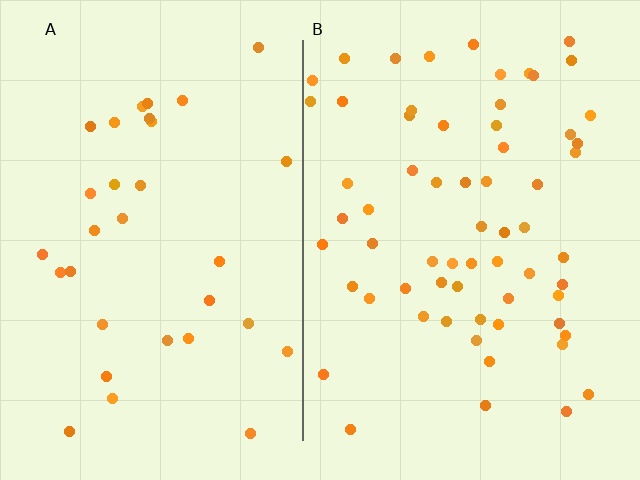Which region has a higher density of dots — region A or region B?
B (the right).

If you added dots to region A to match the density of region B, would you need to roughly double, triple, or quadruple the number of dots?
Approximately double.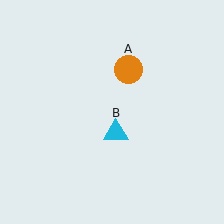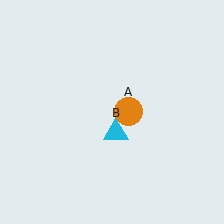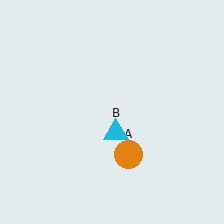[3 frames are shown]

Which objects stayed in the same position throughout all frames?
Cyan triangle (object B) remained stationary.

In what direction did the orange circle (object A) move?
The orange circle (object A) moved down.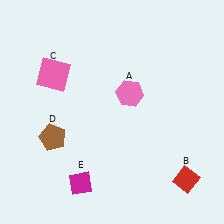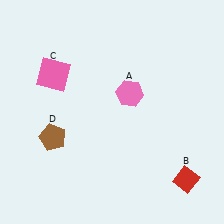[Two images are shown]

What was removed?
The magenta diamond (E) was removed in Image 2.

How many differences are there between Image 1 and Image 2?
There is 1 difference between the two images.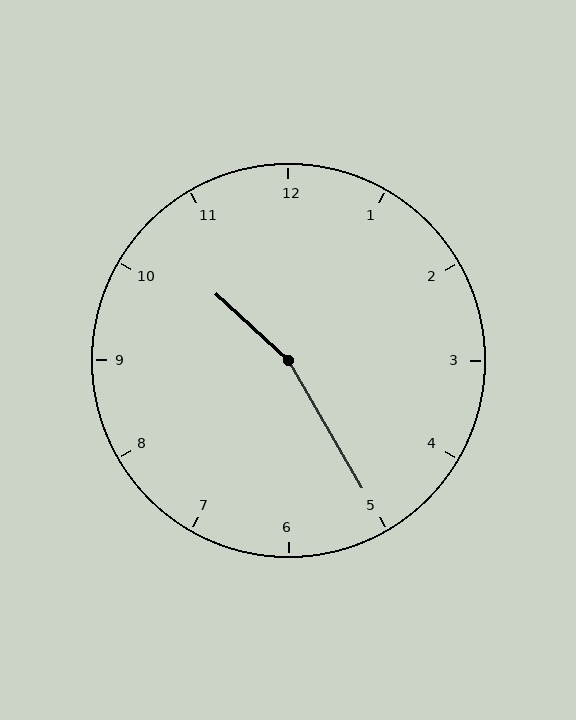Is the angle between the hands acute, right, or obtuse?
It is obtuse.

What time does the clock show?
10:25.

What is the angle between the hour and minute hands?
Approximately 162 degrees.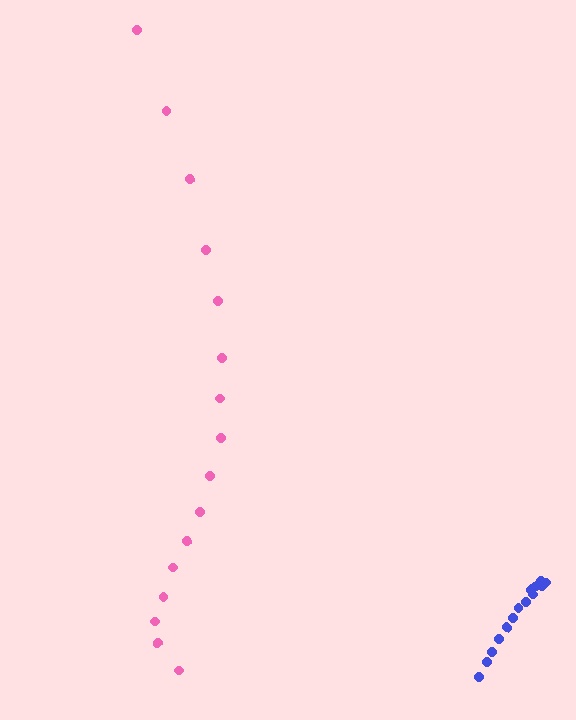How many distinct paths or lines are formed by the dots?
There are 2 distinct paths.